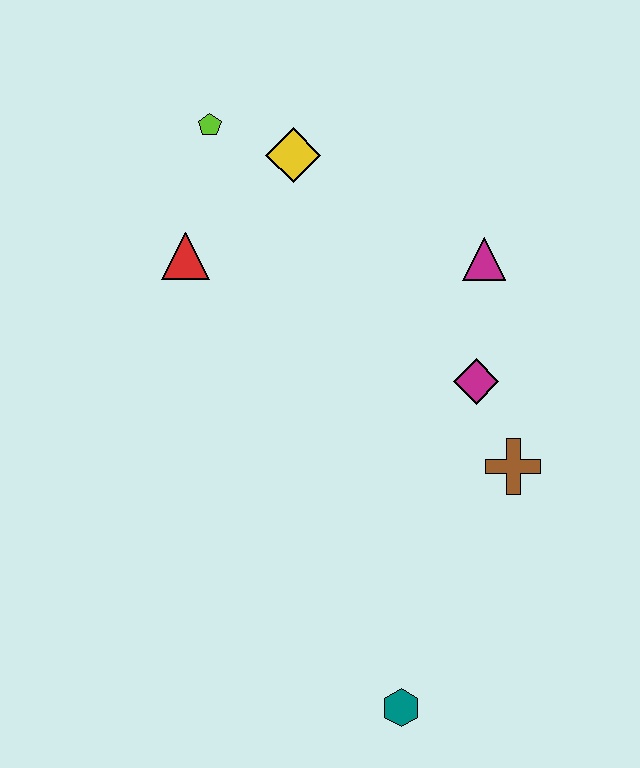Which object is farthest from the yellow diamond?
The teal hexagon is farthest from the yellow diamond.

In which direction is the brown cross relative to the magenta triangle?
The brown cross is below the magenta triangle.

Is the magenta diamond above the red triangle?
No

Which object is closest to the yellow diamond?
The lime pentagon is closest to the yellow diamond.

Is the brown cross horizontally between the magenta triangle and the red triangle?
No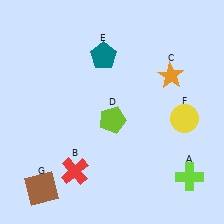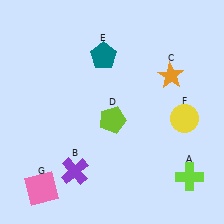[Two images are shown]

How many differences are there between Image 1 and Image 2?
There are 2 differences between the two images.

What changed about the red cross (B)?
In Image 1, B is red. In Image 2, it changed to purple.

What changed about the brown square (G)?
In Image 1, G is brown. In Image 2, it changed to pink.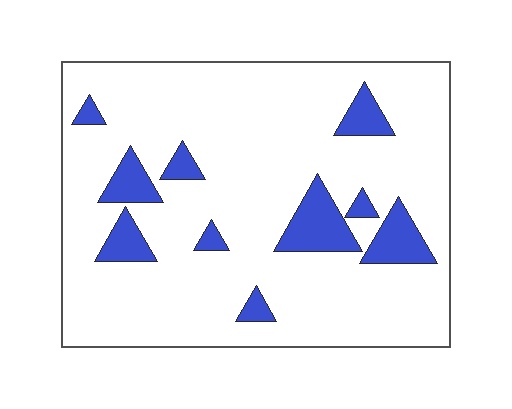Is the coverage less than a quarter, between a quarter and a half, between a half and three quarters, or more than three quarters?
Less than a quarter.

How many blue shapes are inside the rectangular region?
10.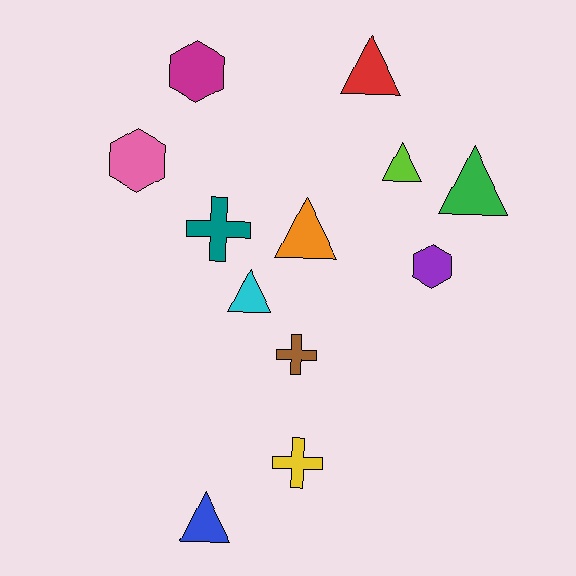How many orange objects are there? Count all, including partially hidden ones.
There is 1 orange object.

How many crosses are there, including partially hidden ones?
There are 3 crosses.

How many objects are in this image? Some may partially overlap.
There are 12 objects.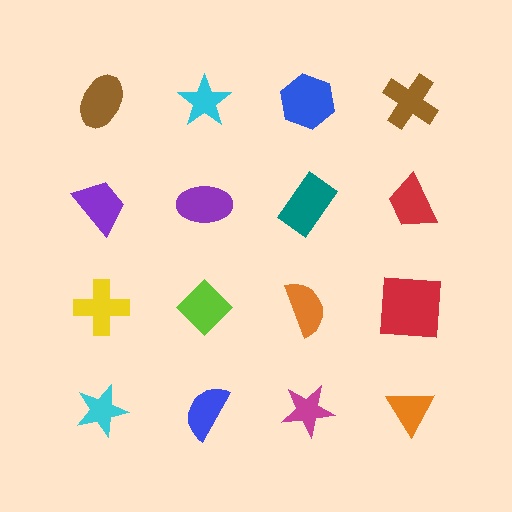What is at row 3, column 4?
A red square.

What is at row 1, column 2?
A cyan star.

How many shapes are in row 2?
4 shapes.